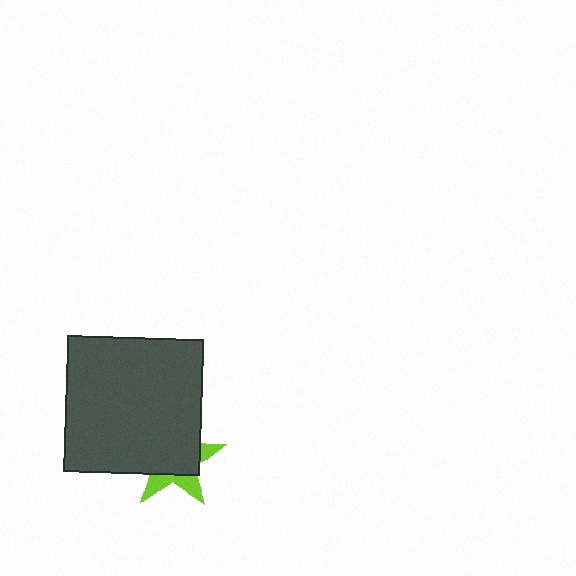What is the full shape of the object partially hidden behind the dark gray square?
The partially hidden object is a lime star.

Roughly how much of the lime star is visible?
A small part of it is visible (roughly 32%).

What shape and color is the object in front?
The object in front is a dark gray square.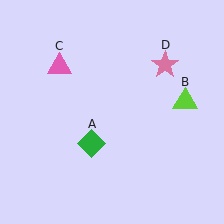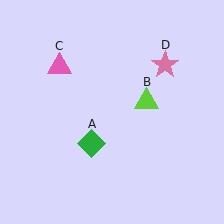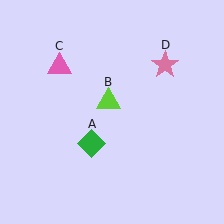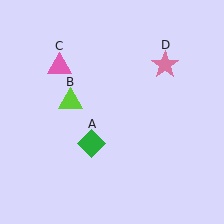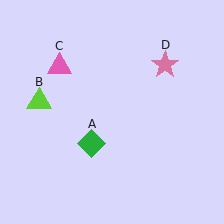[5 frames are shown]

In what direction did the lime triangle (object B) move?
The lime triangle (object B) moved left.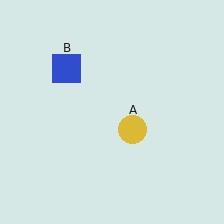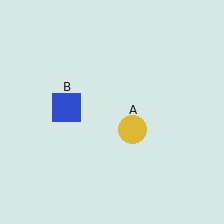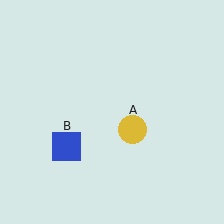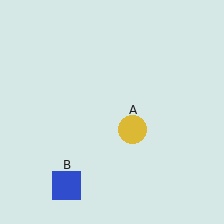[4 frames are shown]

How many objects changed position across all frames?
1 object changed position: blue square (object B).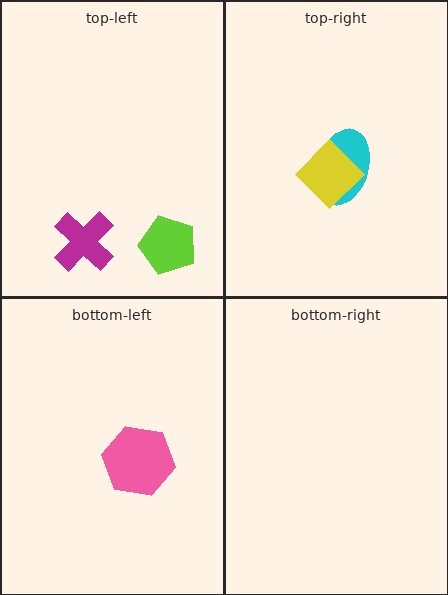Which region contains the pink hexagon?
The bottom-left region.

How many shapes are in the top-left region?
2.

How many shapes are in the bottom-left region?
1.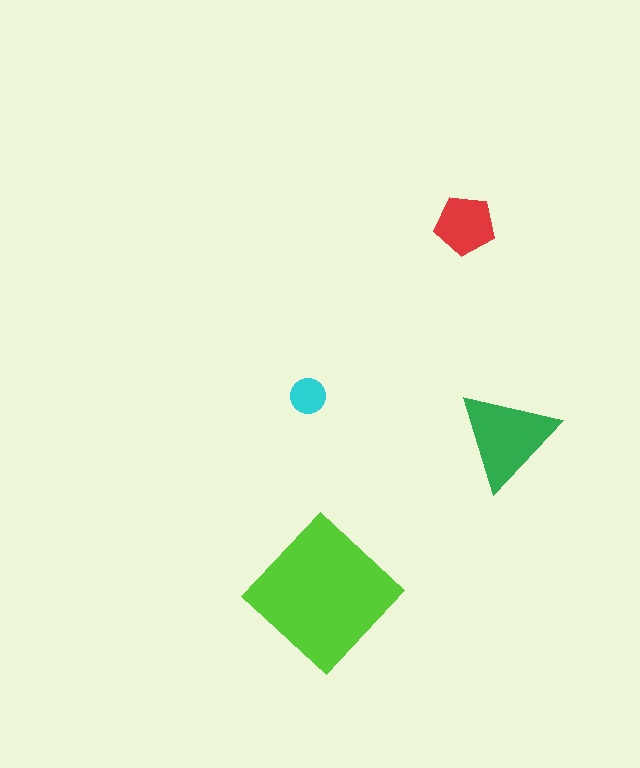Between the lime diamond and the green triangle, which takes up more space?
The lime diamond.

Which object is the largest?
The lime diamond.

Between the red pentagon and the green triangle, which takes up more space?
The green triangle.